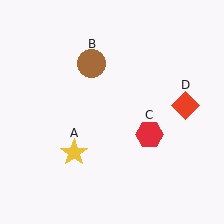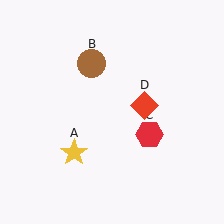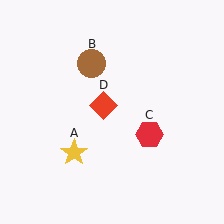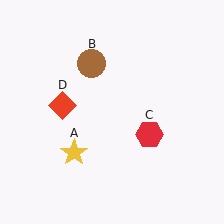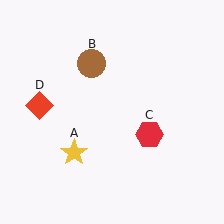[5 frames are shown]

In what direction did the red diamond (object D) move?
The red diamond (object D) moved left.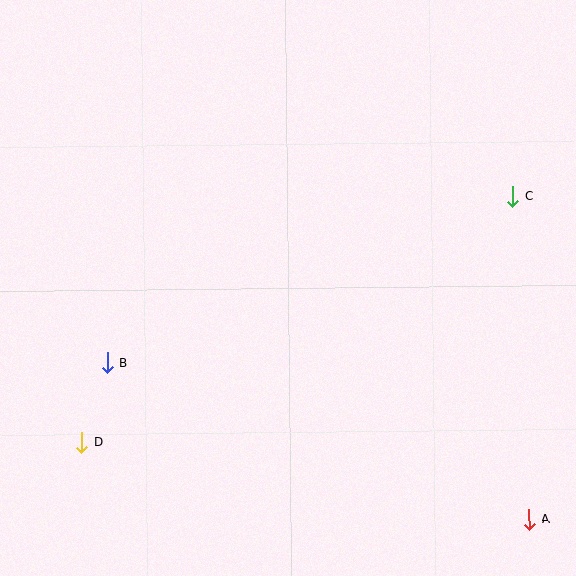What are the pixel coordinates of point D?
Point D is at (81, 442).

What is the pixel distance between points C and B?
The distance between C and B is 438 pixels.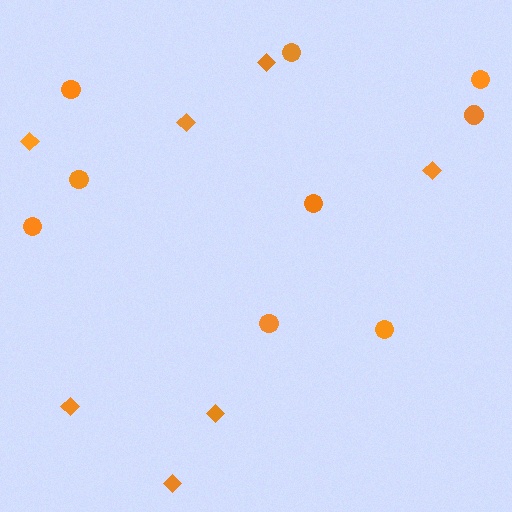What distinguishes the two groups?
There are 2 groups: one group of diamonds (7) and one group of circles (9).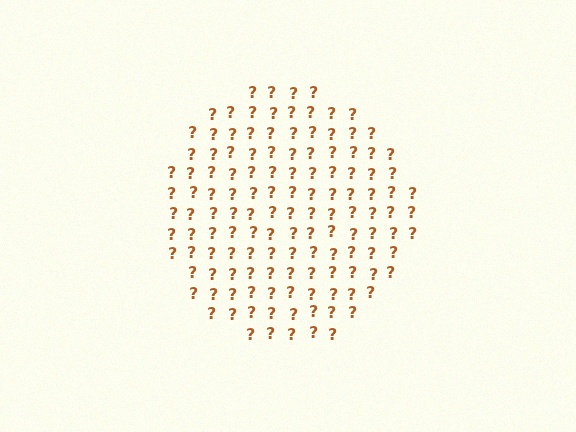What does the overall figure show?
The overall figure shows a circle.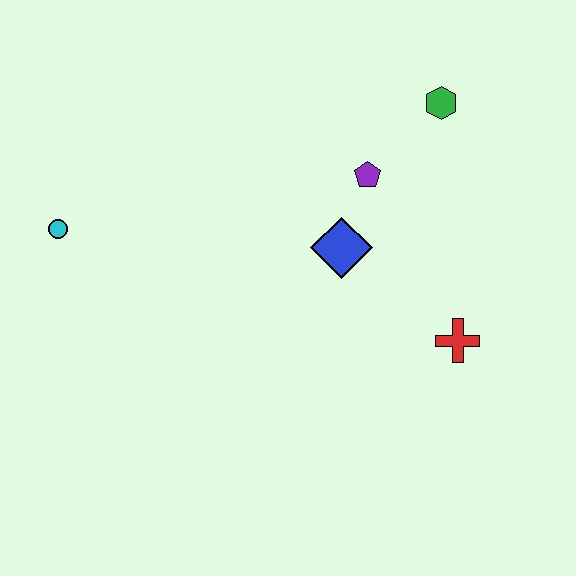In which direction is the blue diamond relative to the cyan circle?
The blue diamond is to the right of the cyan circle.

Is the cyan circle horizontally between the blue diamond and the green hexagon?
No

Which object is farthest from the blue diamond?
The cyan circle is farthest from the blue diamond.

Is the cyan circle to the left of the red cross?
Yes